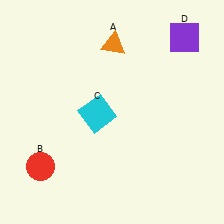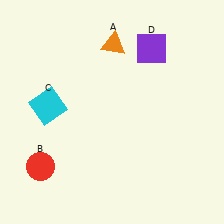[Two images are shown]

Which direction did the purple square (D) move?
The purple square (D) moved left.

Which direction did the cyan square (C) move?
The cyan square (C) moved left.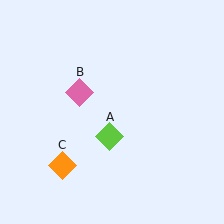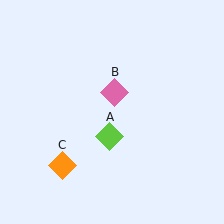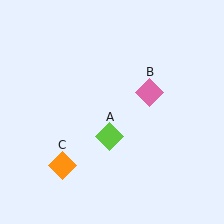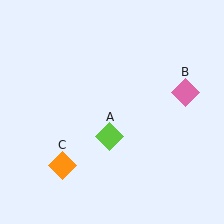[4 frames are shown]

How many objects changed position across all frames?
1 object changed position: pink diamond (object B).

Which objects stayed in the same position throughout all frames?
Lime diamond (object A) and orange diamond (object C) remained stationary.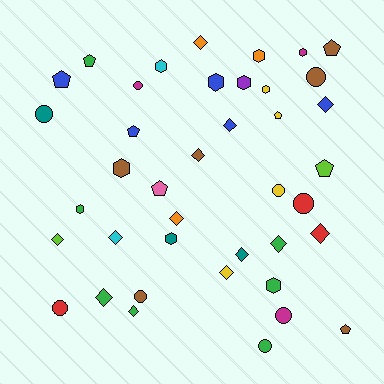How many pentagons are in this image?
There are 8 pentagons.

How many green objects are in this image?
There are 7 green objects.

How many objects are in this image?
There are 40 objects.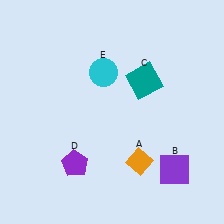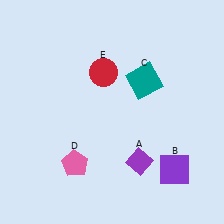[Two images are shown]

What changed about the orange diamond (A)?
In Image 1, A is orange. In Image 2, it changed to purple.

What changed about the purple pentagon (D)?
In Image 1, D is purple. In Image 2, it changed to pink.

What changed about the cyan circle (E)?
In Image 1, E is cyan. In Image 2, it changed to red.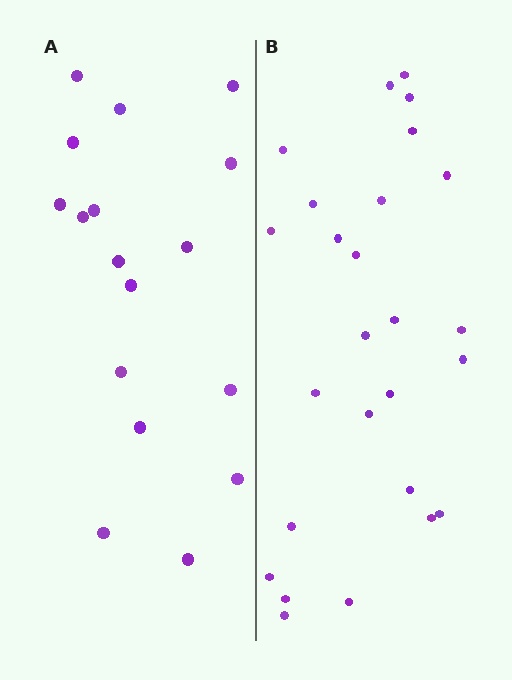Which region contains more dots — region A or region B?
Region B (the right region) has more dots.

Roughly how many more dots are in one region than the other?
Region B has roughly 8 or so more dots than region A.